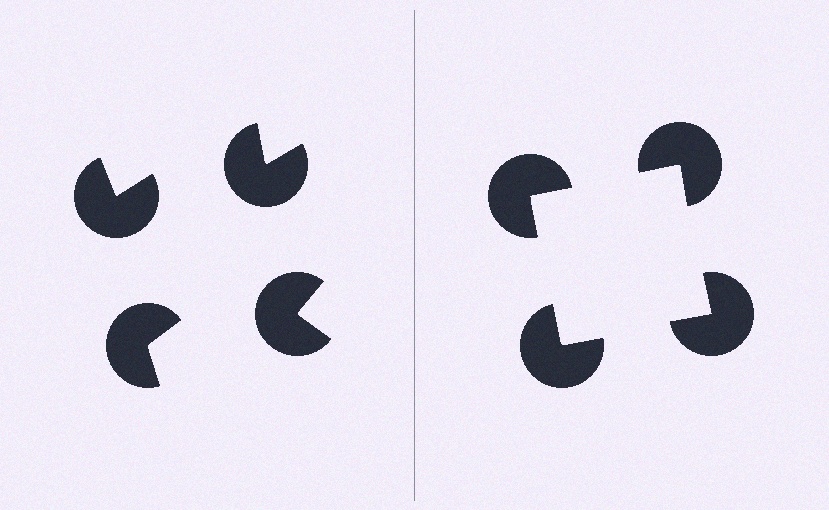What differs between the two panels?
The pac-man discs are positioned identically on both sides; only the wedge orientations differ. On the right they align to a square; on the left they are misaligned.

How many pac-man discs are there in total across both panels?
8 — 4 on each side.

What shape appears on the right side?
An illusory square.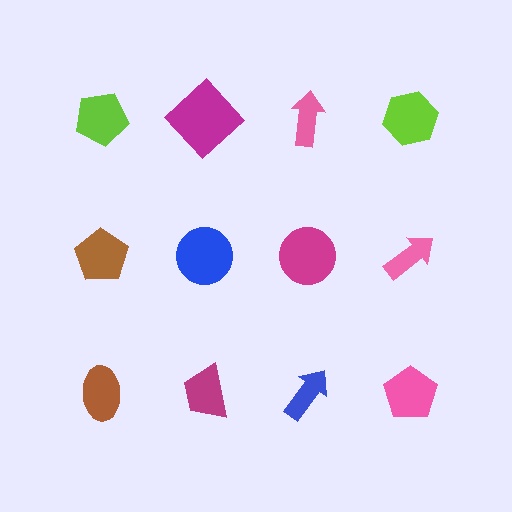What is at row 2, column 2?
A blue circle.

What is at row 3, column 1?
A brown ellipse.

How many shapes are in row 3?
4 shapes.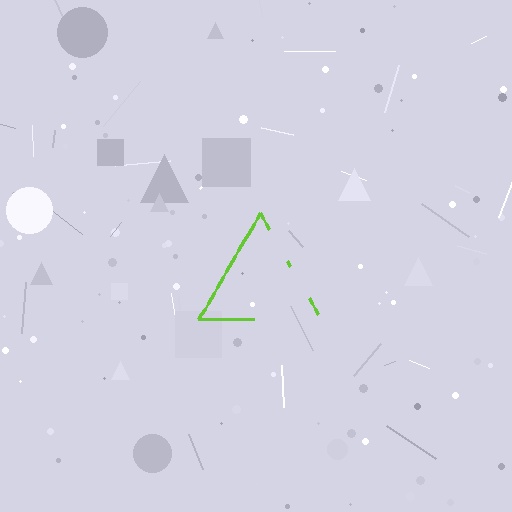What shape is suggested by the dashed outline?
The dashed outline suggests a triangle.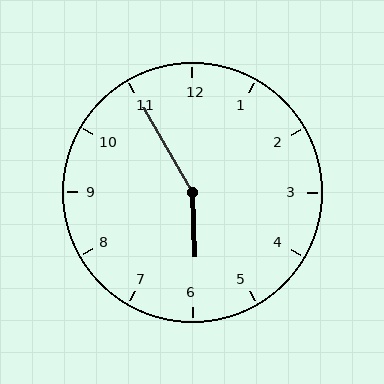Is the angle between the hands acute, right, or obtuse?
It is obtuse.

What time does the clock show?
5:55.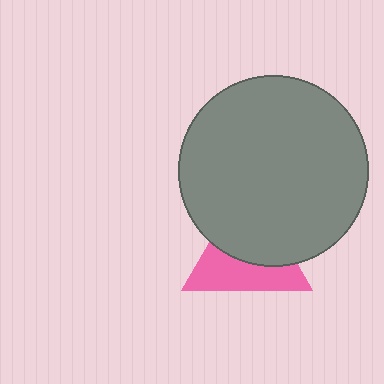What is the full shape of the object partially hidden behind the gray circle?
The partially hidden object is a pink triangle.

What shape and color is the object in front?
The object in front is a gray circle.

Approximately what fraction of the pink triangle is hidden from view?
Roughly 53% of the pink triangle is hidden behind the gray circle.